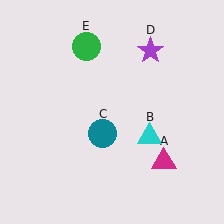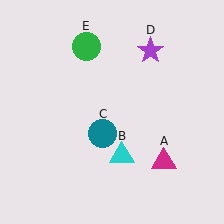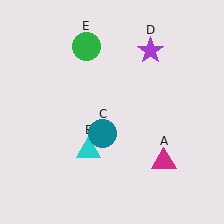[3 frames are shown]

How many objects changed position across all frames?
1 object changed position: cyan triangle (object B).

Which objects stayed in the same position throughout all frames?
Magenta triangle (object A) and teal circle (object C) and purple star (object D) and green circle (object E) remained stationary.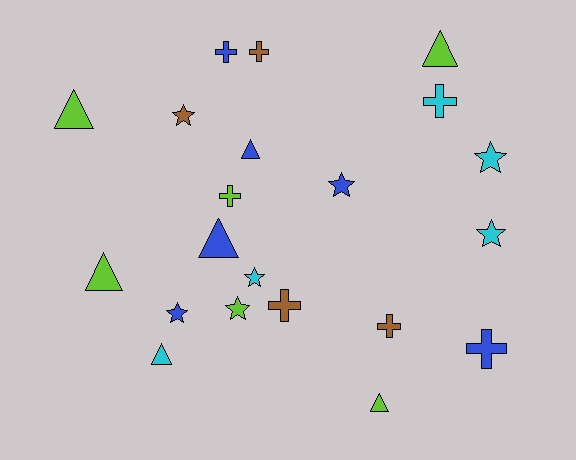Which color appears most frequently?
Blue, with 6 objects.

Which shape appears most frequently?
Cross, with 7 objects.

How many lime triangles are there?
There are 4 lime triangles.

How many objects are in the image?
There are 21 objects.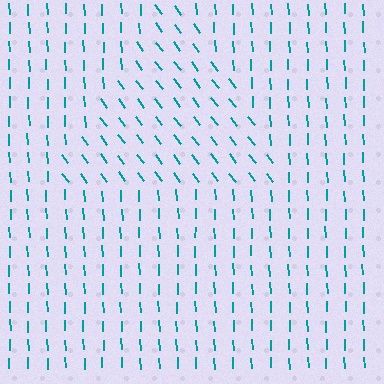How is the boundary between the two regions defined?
The boundary is defined purely by a change in line orientation (approximately 35 degrees difference). All lines are the same color and thickness.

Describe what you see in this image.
The image is filled with small teal line segments. A triangle region in the image has lines oriented differently from the surrounding lines, creating a visible texture boundary.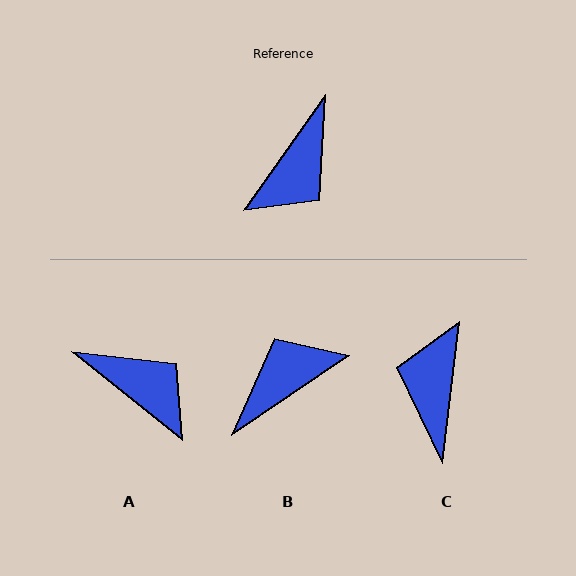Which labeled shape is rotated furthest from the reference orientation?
B, about 160 degrees away.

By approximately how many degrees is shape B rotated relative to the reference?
Approximately 160 degrees counter-clockwise.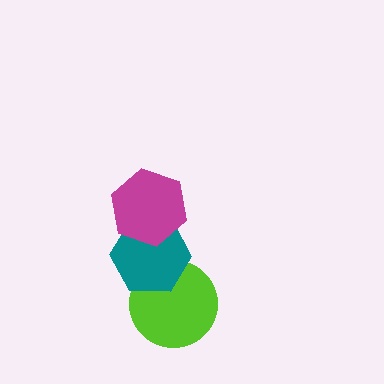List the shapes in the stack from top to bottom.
From top to bottom: the magenta hexagon, the teal hexagon, the lime circle.